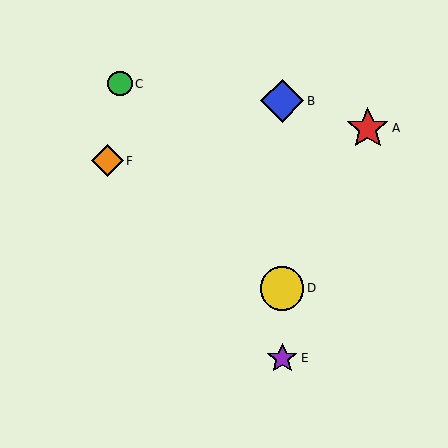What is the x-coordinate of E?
Object E is at x≈282.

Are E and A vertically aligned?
No, E is at x≈282 and A is at x≈368.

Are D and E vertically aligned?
Yes, both are at x≈282.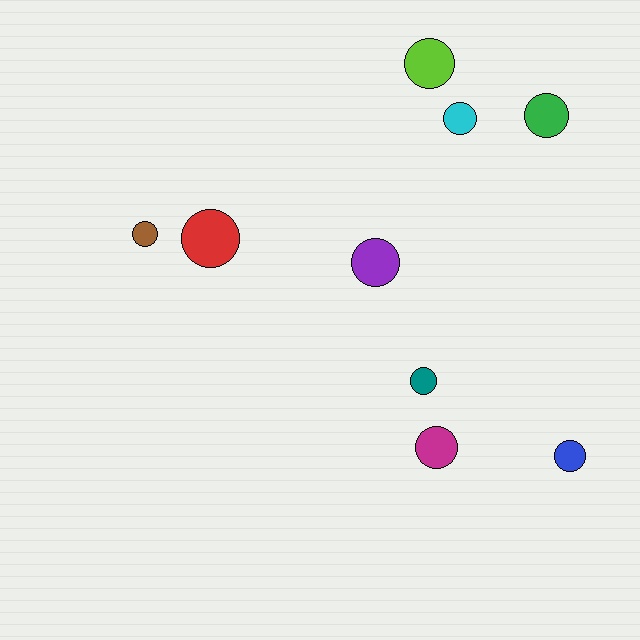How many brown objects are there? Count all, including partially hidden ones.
There is 1 brown object.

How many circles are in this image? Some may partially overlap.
There are 9 circles.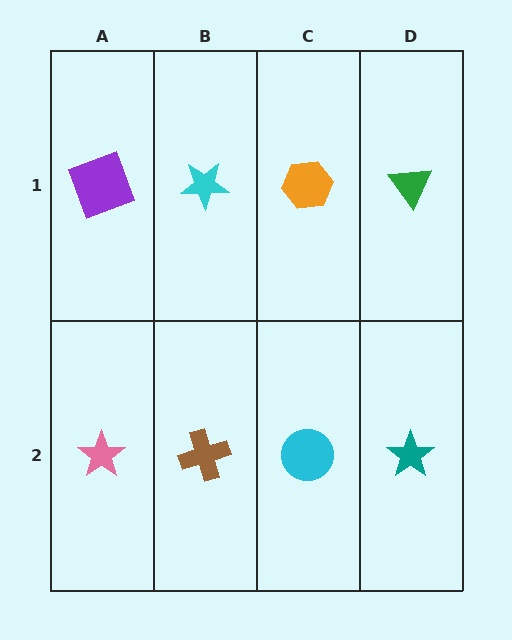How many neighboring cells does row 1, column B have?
3.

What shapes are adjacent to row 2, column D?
A green triangle (row 1, column D), a cyan circle (row 2, column C).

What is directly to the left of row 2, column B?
A pink star.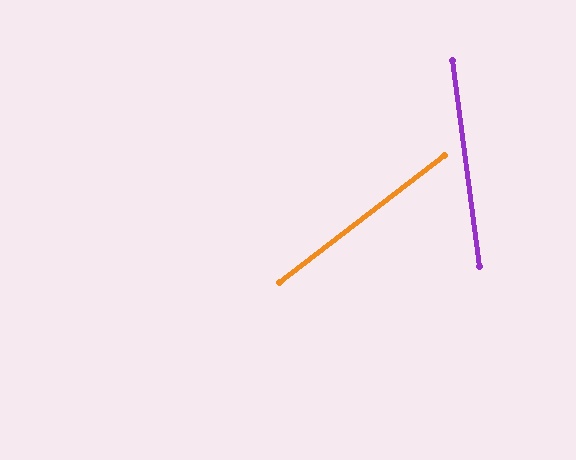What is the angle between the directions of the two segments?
Approximately 60 degrees.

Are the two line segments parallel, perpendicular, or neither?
Neither parallel nor perpendicular — they differ by about 60°.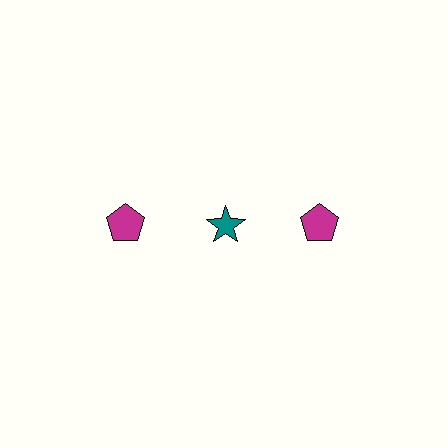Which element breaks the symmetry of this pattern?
The teal star in the top row, second from left column breaks the symmetry. All other shapes are magenta pentagons.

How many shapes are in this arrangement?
There are 3 shapes arranged in a grid pattern.